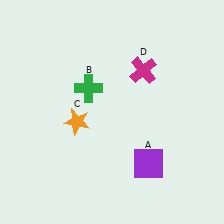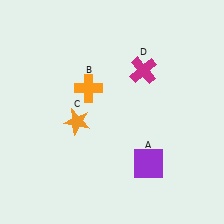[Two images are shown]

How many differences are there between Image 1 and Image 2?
There is 1 difference between the two images.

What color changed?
The cross (B) changed from green in Image 1 to orange in Image 2.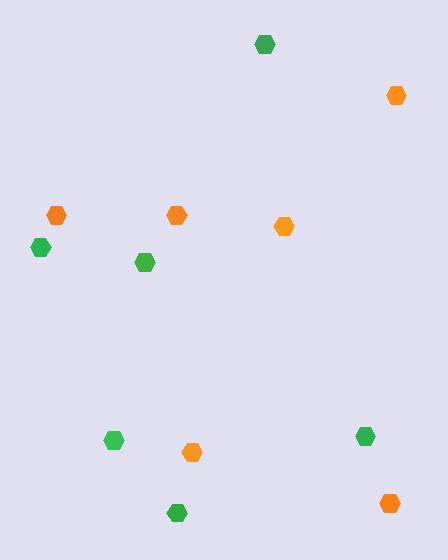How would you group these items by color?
There are 2 groups: one group of orange hexagons (6) and one group of green hexagons (6).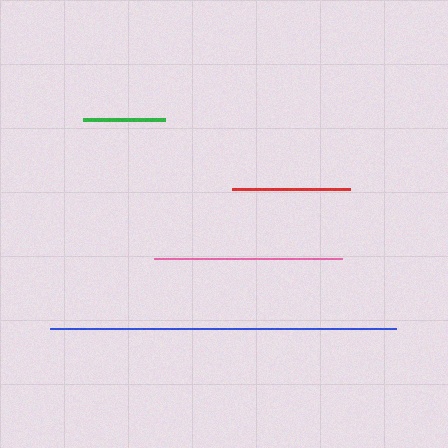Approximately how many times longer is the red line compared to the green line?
The red line is approximately 1.4 times the length of the green line.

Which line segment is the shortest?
The green line is the shortest at approximately 82 pixels.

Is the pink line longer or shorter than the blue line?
The blue line is longer than the pink line.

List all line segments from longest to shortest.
From longest to shortest: blue, pink, red, green.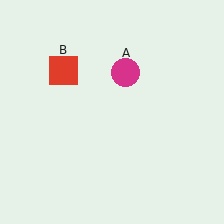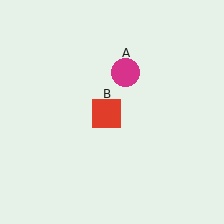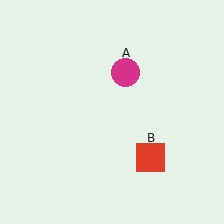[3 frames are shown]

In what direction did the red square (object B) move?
The red square (object B) moved down and to the right.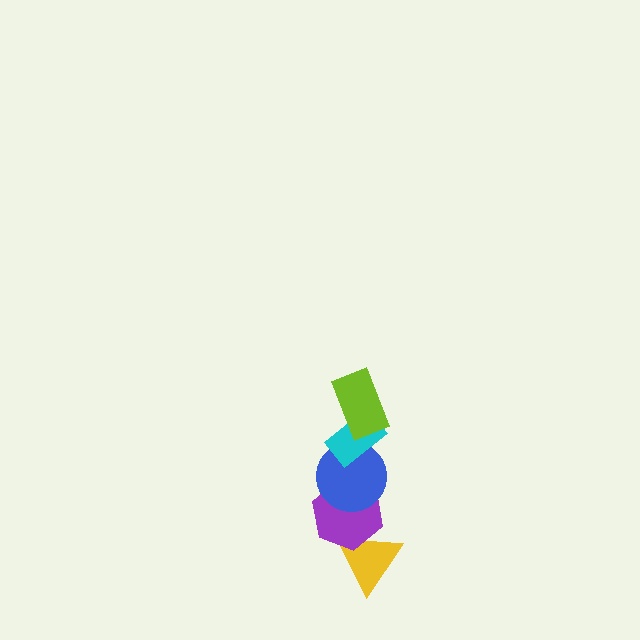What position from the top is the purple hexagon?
The purple hexagon is 4th from the top.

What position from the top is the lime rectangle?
The lime rectangle is 1st from the top.